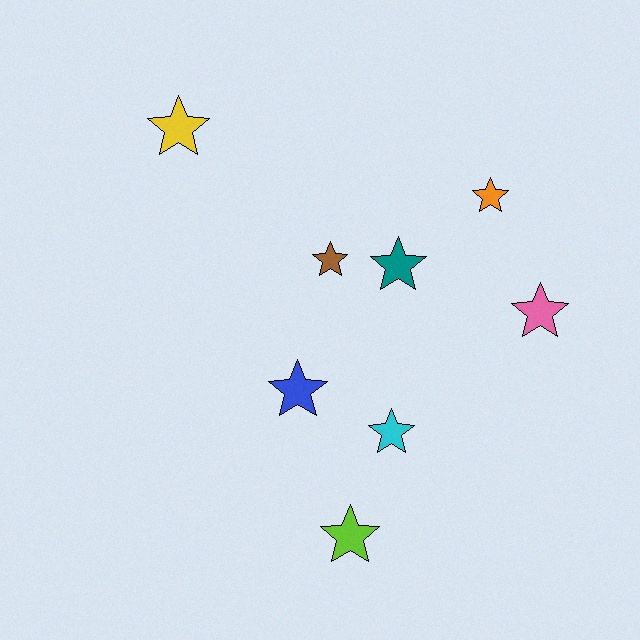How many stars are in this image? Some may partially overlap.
There are 8 stars.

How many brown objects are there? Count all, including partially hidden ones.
There is 1 brown object.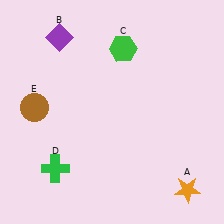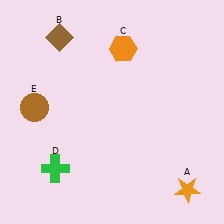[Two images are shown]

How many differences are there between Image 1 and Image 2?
There are 2 differences between the two images.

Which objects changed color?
B changed from purple to brown. C changed from green to orange.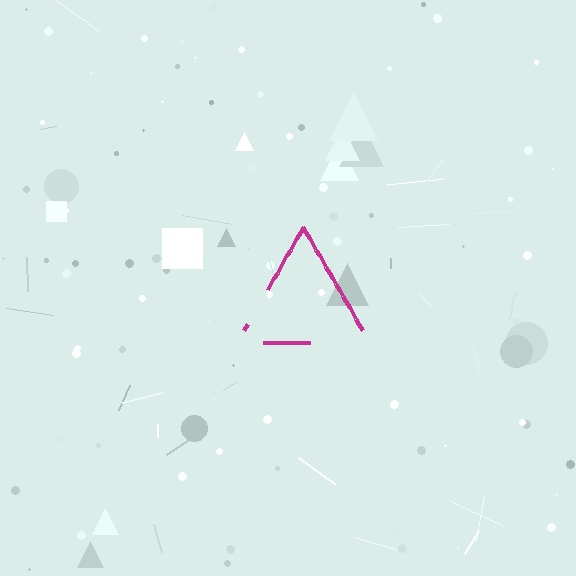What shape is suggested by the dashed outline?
The dashed outline suggests a triangle.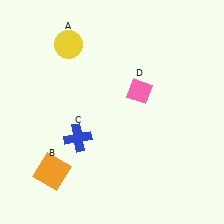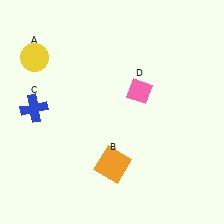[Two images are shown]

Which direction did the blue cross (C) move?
The blue cross (C) moved left.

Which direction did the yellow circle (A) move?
The yellow circle (A) moved left.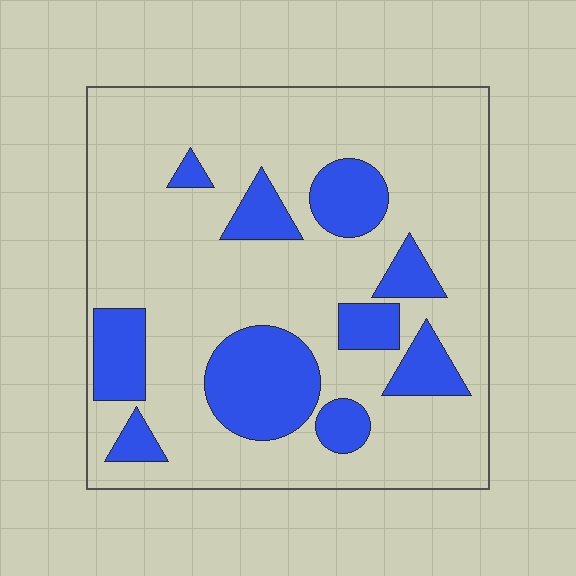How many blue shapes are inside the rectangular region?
10.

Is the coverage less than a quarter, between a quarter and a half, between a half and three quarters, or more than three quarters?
Less than a quarter.